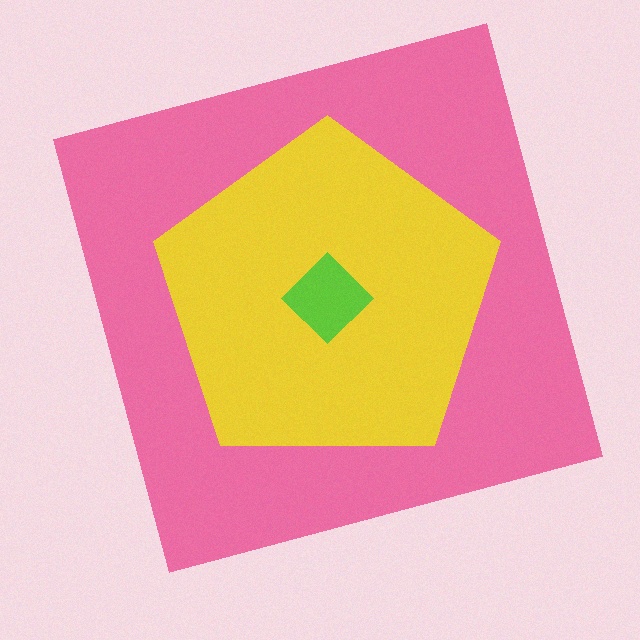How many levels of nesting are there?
3.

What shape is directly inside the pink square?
The yellow pentagon.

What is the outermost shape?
The pink square.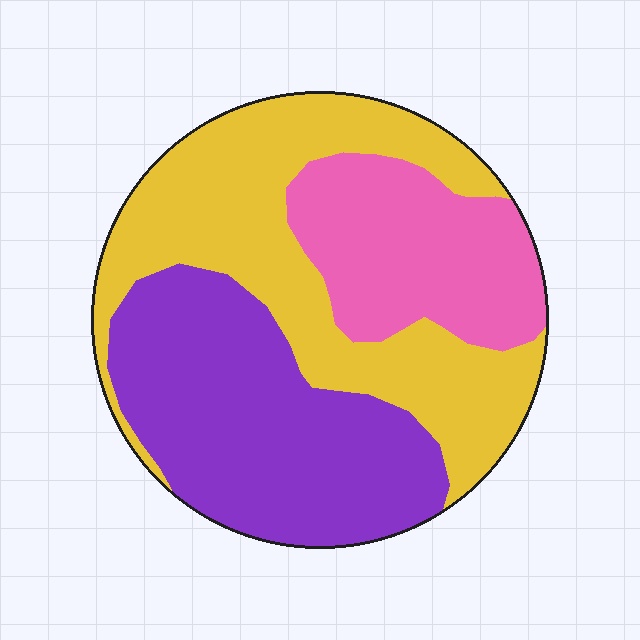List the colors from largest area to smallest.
From largest to smallest: yellow, purple, pink.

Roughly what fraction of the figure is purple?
Purple covers 36% of the figure.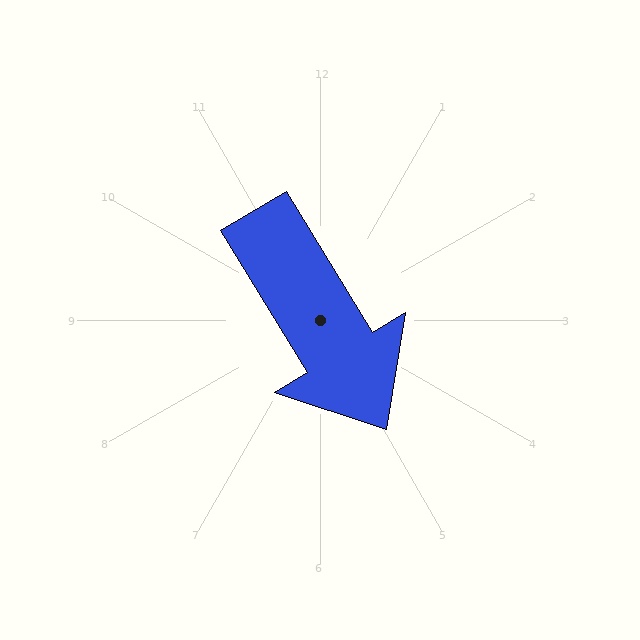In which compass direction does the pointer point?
Southeast.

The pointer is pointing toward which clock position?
Roughly 5 o'clock.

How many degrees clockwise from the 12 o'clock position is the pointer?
Approximately 149 degrees.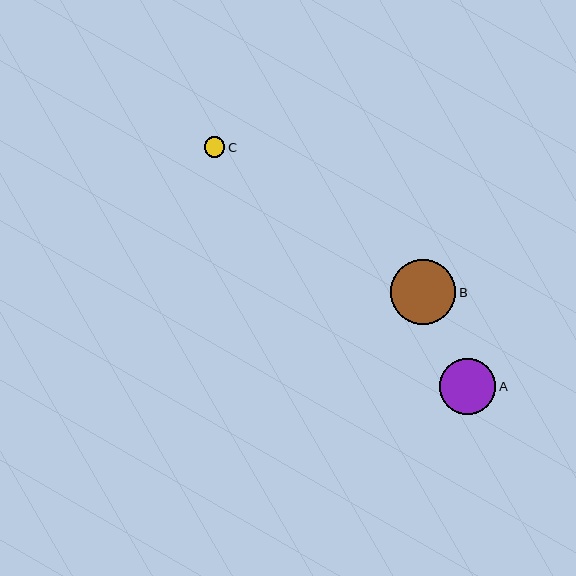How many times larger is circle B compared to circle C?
Circle B is approximately 3.2 times the size of circle C.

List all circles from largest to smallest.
From largest to smallest: B, A, C.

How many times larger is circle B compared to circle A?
Circle B is approximately 1.2 times the size of circle A.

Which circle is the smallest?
Circle C is the smallest with a size of approximately 20 pixels.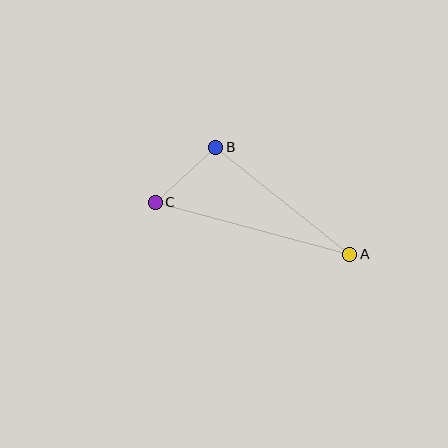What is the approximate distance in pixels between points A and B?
The distance between A and B is approximately 172 pixels.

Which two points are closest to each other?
Points B and C are closest to each other.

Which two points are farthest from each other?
Points A and C are farthest from each other.